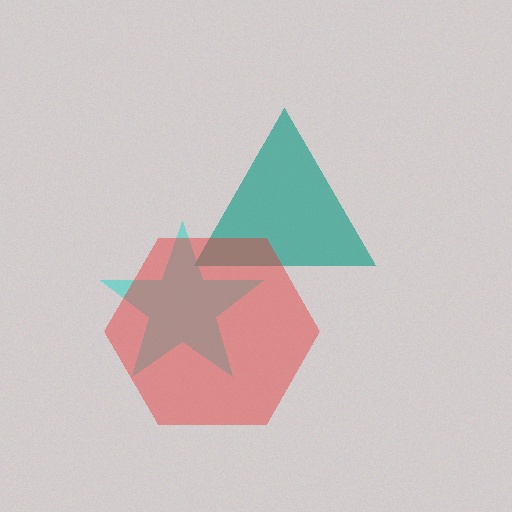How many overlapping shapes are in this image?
There are 3 overlapping shapes in the image.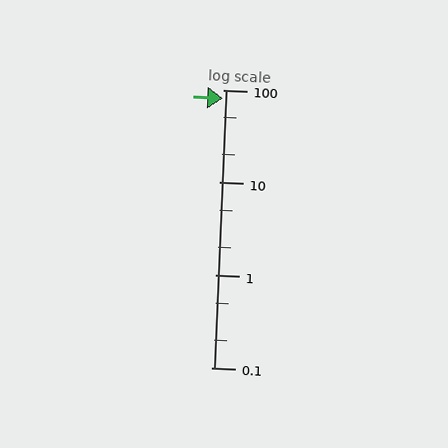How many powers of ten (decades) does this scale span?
The scale spans 3 decades, from 0.1 to 100.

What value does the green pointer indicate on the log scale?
The pointer indicates approximately 81.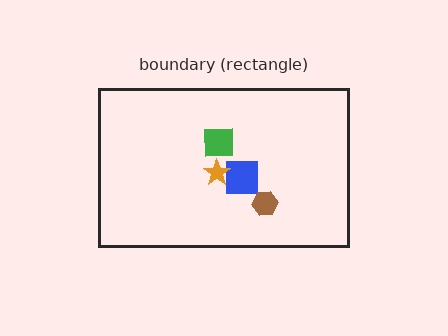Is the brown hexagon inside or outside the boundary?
Inside.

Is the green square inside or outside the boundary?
Inside.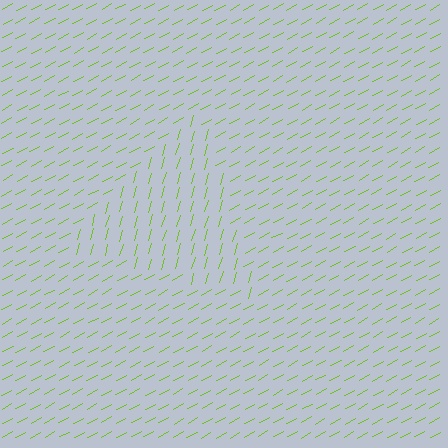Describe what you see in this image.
The image is filled with small lime line segments. A triangle region in the image has lines oriented differently from the surrounding lines, creating a visible texture boundary.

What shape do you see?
I see a triangle.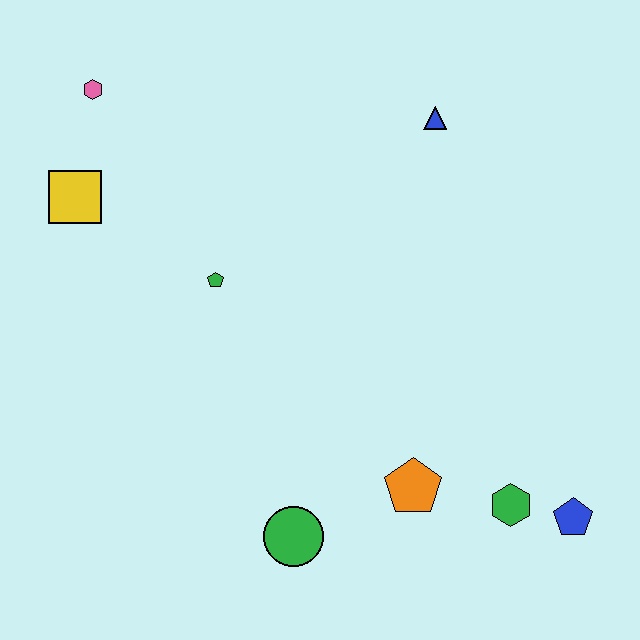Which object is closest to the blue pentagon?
The green hexagon is closest to the blue pentagon.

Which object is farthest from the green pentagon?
The blue pentagon is farthest from the green pentagon.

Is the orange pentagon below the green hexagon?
No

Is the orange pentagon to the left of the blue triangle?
Yes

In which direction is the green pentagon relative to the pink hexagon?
The green pentagon is below the pink hexagon.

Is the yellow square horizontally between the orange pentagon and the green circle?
No